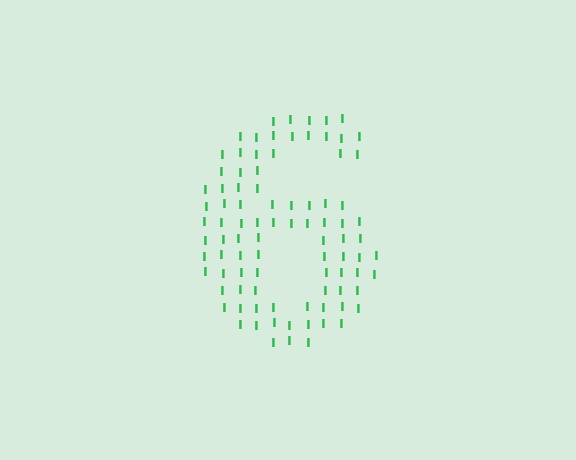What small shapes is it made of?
It is made of small letter I's.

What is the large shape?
The large shape is the digit 6.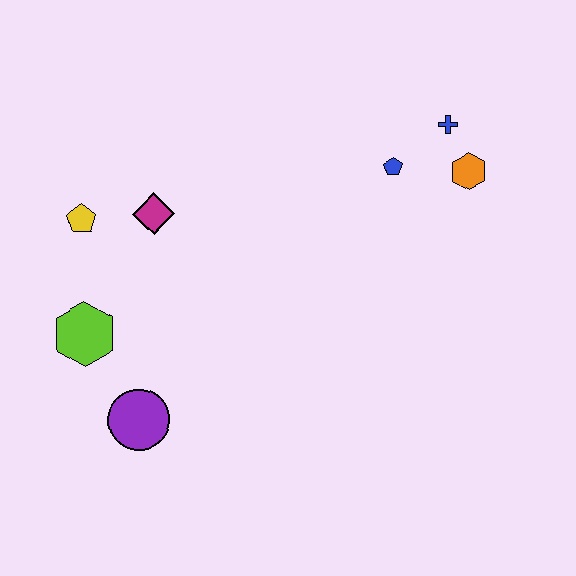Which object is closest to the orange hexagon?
The blue cross is closest to the orange hexagon.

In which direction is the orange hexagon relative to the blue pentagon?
The orange hexagon is to the right of the blue pentagon.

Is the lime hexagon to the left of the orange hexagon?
Yes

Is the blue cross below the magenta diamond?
No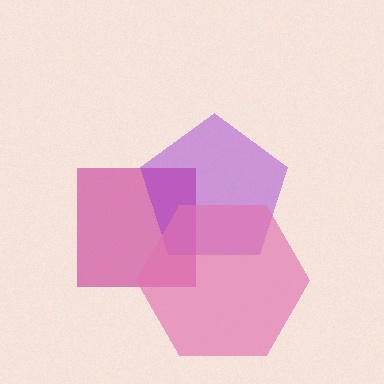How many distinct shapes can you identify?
There are 3 distinct shapes: a magenta square, a purple pentagon, a pink hexagon.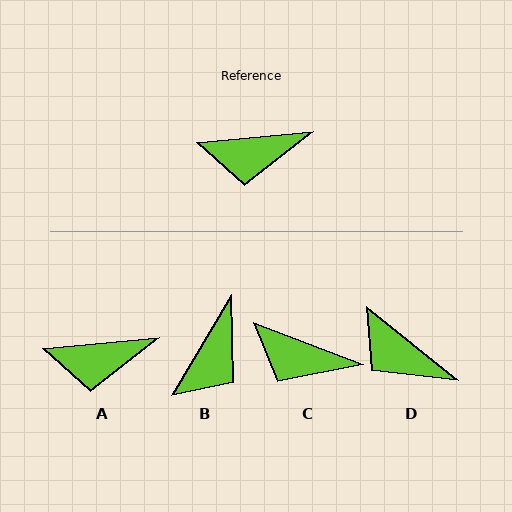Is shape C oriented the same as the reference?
No, it is off by about 27 degrees.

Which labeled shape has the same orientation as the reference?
A.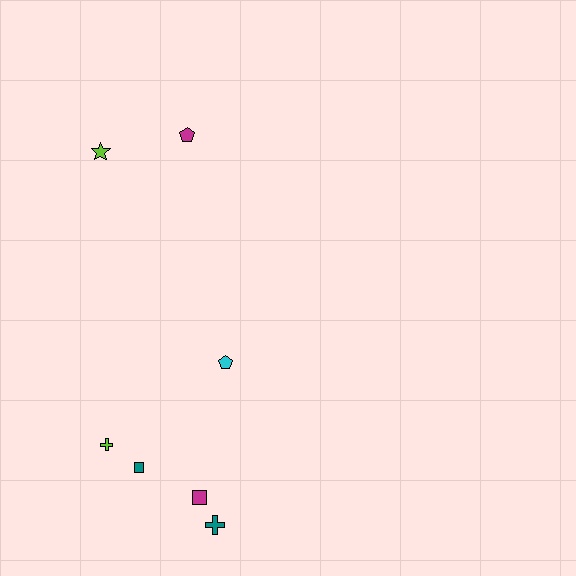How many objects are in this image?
There are 7 objects.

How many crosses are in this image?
There are 2 crosses.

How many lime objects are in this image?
There are 2 lime objects.